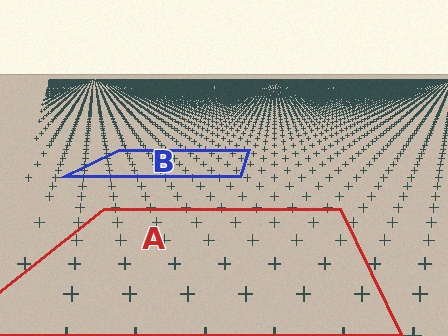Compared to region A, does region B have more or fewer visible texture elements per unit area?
Region B has more texture elements per unit area — they are packed more densely because it is farther away.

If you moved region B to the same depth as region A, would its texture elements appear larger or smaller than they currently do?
They would appear larger. At a closer depth, the same texture elements are projected at a bigger on-screen size.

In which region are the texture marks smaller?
The texture marks are smaller in region B, because it is farther away.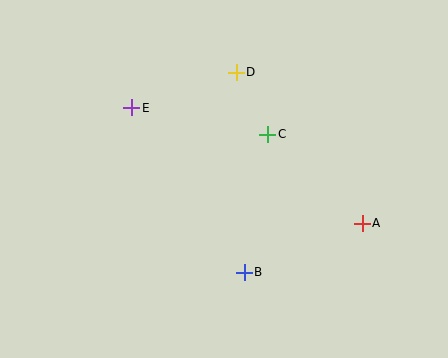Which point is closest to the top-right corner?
Point D is closest to the top-right corner.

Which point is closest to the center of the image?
Point C at (268, 134) is closest to the center.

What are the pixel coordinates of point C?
Point C is at (268, 134).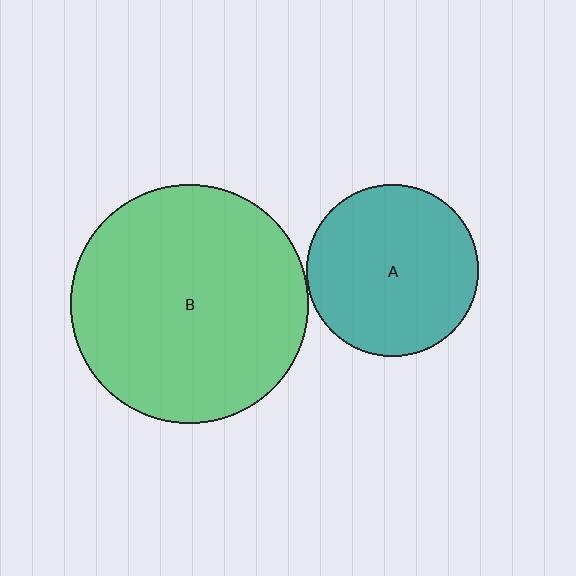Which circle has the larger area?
Circle B (green).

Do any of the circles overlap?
No, none of the circles overlap.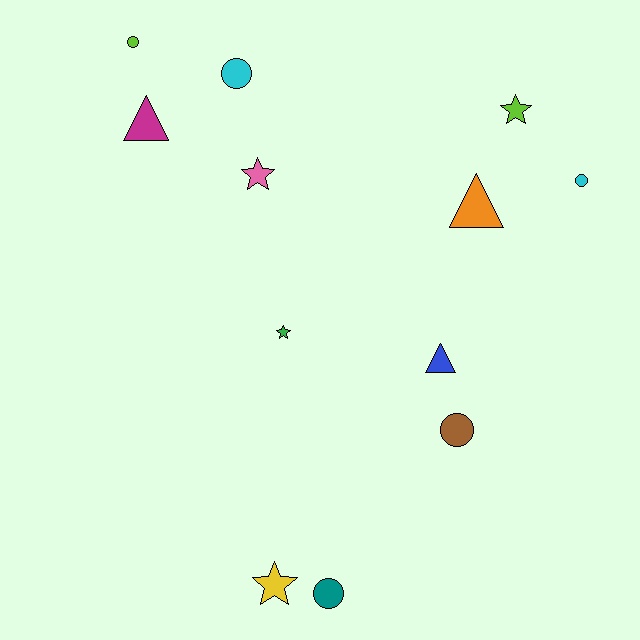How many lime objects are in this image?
There are 2 lime objects.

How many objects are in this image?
There are 12 objects.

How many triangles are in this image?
There are 3 triangles.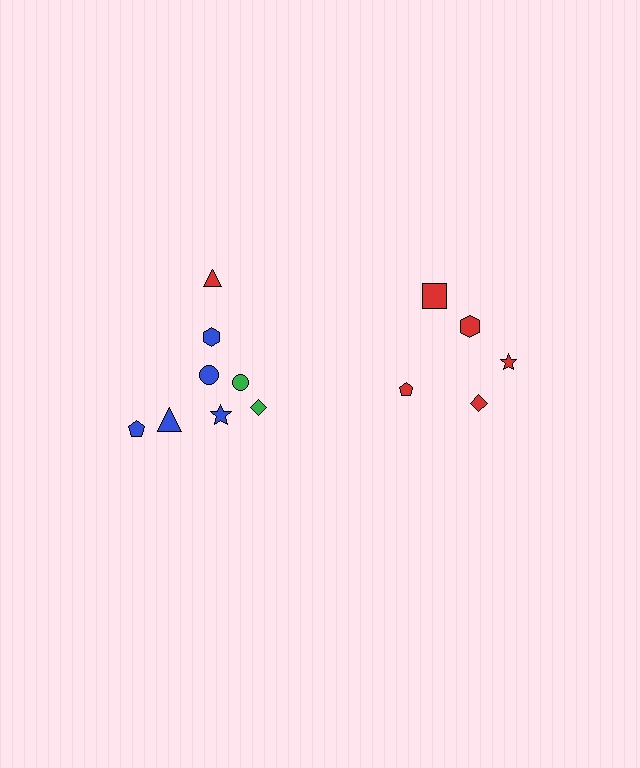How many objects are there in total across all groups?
There are 13 objects.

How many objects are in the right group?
There are 5 objects.